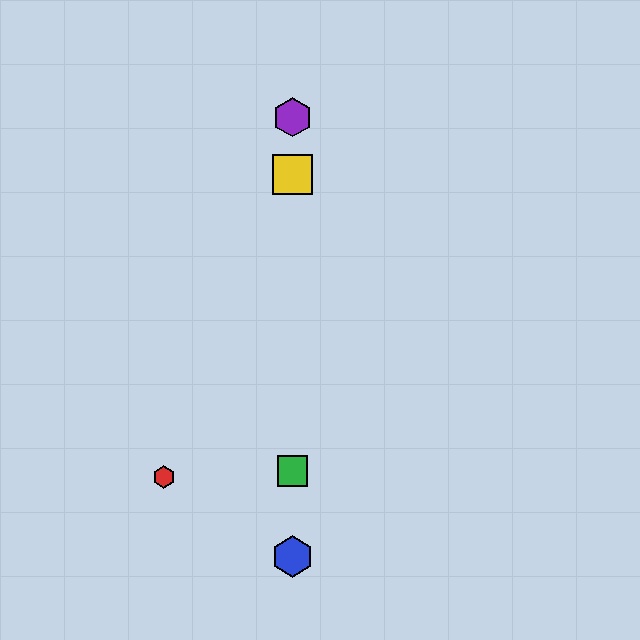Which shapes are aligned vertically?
The blue hexagon, the green square, the yellow square, the purple hexagon are aligned vertically.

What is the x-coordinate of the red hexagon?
The red hexagon is at x≈164.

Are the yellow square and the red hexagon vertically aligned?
No, the yellow square is at x≈293 and the red hexagon is at x≈164.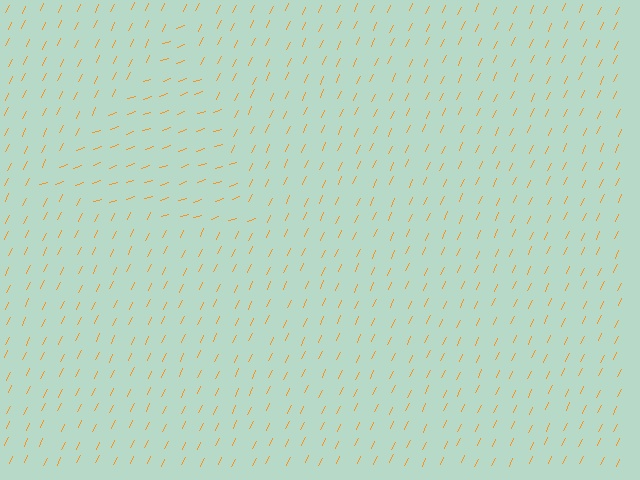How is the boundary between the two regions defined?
The boundary is defined purely by a change in line orientation (approximately 45 degrees difference). All lines are the same color and thickness.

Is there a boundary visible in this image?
Yes, there is a texture boundary formed by a change in line orientation.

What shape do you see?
I see a triangle.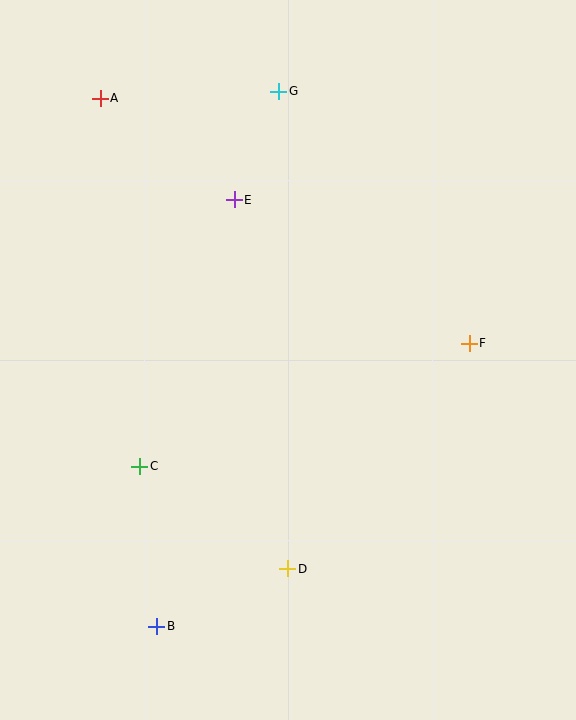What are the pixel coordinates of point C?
Point C is at (140, 466).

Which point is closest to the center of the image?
Point E at (234, 200) is closest to the center.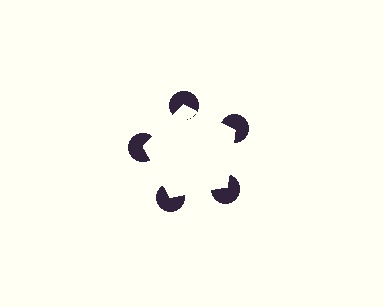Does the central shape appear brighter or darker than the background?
It typically appears slightly brighter than the background, even though no actual brightness change is drawn.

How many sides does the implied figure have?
5 sides.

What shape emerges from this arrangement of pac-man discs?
An illusory pentagon — its edges are inferred from the aligned wedge cuts in the pac-man discs, not physically drawn.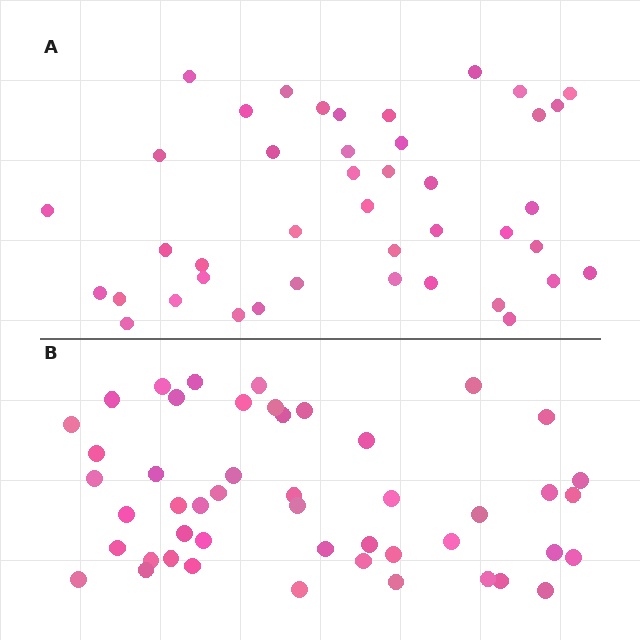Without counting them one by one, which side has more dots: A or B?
Region B (the bottom region) has more dots.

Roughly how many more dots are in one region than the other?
Region B has about 6 more dots than region A.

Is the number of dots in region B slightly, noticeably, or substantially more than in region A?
Region B has only slightly more — the two regions are fairly close. The ratio is roughly 1.1 to 1.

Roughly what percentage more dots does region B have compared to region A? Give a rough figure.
About 15% more.